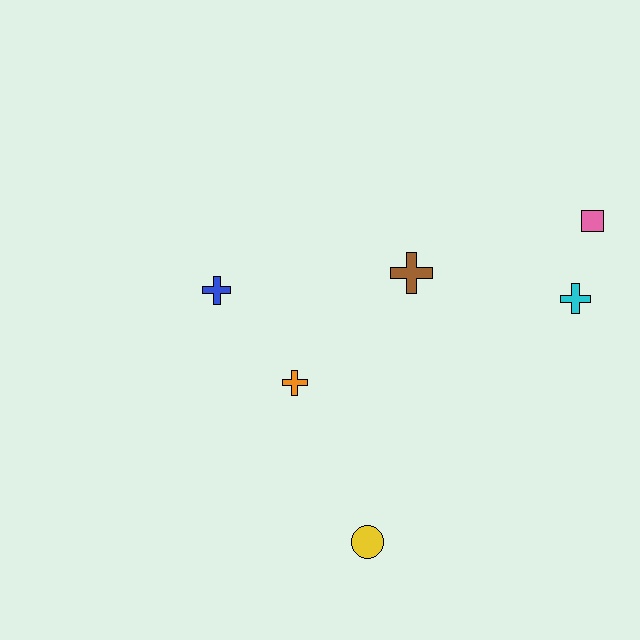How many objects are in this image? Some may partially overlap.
There are 6 objects.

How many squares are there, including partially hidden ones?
There is 1 square.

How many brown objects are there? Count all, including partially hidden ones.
There is 1 brown object.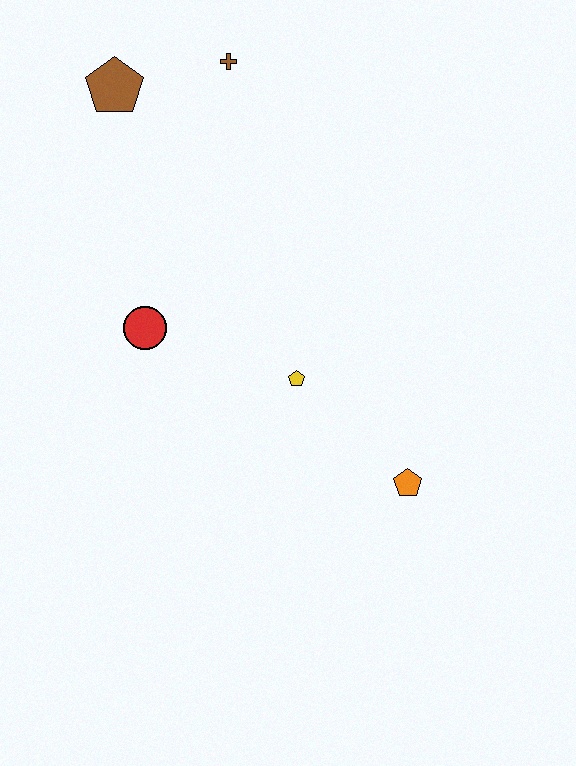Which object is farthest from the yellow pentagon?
The brown pentagon is farthest from the yellow pentagon.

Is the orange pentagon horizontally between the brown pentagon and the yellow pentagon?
No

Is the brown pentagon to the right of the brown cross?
No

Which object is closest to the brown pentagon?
The brown cross is closest to the brown pentagon.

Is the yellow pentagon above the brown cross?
No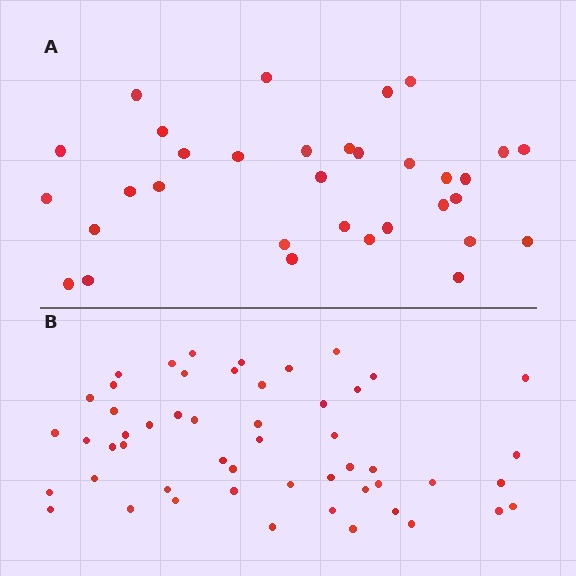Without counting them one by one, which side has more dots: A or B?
Region B (the bottom region) has more dots.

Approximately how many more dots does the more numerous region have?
Region B has approximately 20 more dots than region A.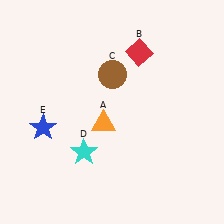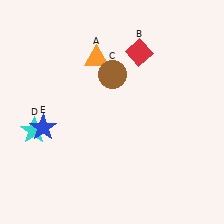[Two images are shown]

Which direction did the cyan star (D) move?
The cyan star (D) moved left.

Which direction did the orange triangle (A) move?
The orange triangle (A) moved up.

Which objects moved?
The objects that moved are: the orange triangle (A), the cyan star (D).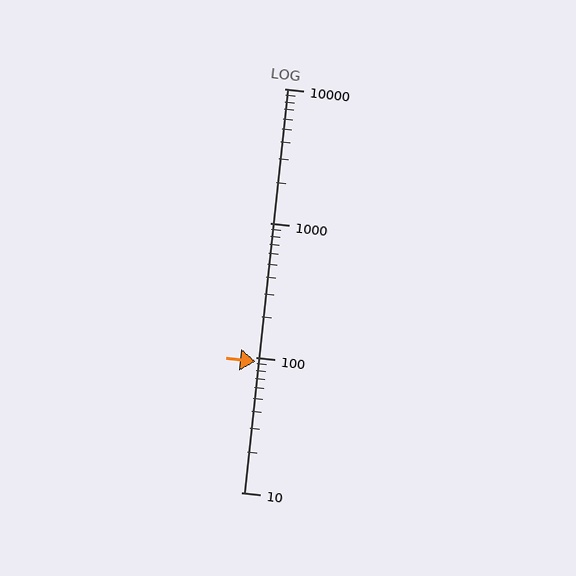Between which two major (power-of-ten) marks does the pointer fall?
The pointer is between 10 and 100.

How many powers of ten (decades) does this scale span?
The scale spans 3 decades, from 10 to 10000.